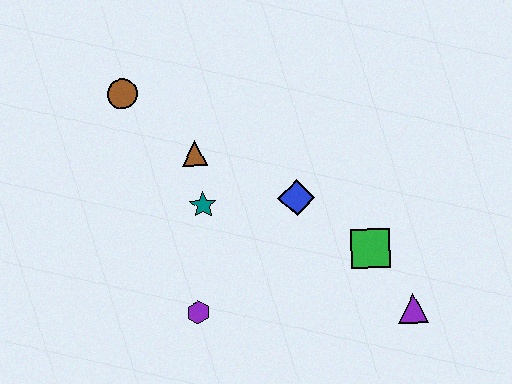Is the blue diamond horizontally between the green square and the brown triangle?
Yes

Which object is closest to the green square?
The purple triangle is closest to the green square.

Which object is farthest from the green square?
The brown circle is farthest from the green square.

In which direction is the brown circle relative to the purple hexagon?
The brown circle is above the purple hexagon.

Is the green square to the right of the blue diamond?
Yes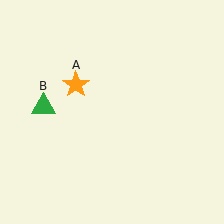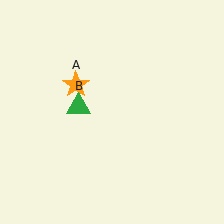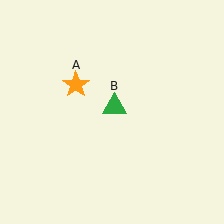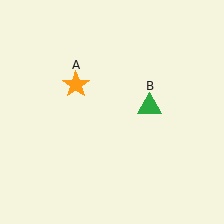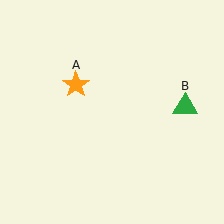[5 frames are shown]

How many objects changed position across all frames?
1 object changed position: green triangle (object B).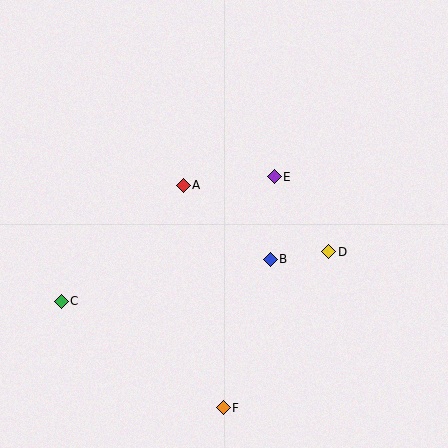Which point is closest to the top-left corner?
Point A is closest to the top-left corner.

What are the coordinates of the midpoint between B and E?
The midpoint between B and E is at (272, 218).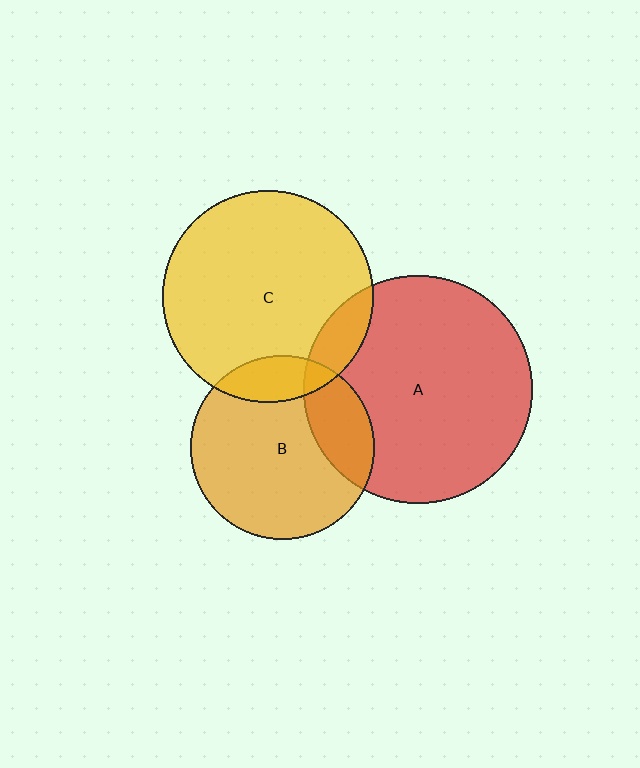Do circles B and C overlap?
Yes.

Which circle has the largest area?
Circle A (red).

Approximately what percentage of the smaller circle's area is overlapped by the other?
Approximately 15%.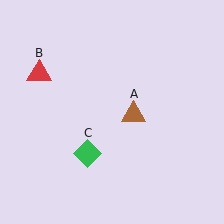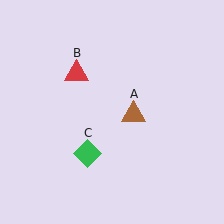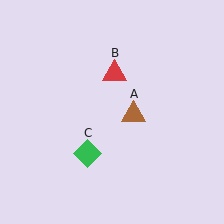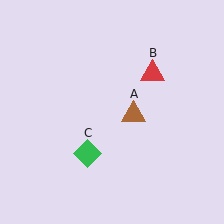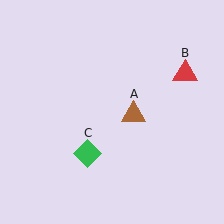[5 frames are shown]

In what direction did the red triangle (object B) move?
The red triangle (object B) moved right.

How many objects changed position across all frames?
1 object changed position: red triangle (object B).